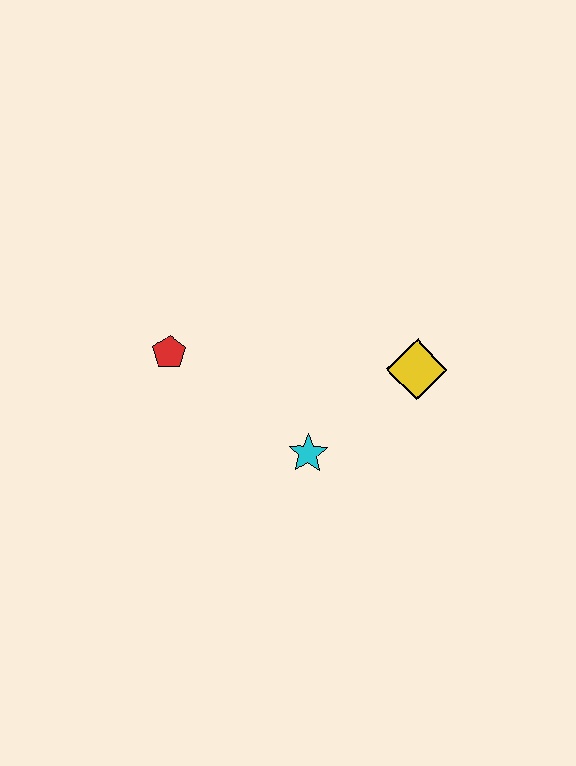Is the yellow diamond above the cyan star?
Yes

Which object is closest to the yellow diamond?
The cyan star is closest to the yellow diamond.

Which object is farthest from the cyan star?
The red pentagon is farthest from the cyan star.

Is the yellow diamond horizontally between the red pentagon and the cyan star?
No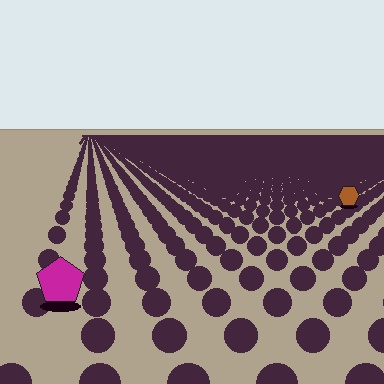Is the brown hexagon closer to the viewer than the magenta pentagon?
No. The magenta pentagon is closer — you can tell from the texture gradient: the ground texture is coarser near it.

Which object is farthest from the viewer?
The brown hexagon is farthest from the viewer. It appears smaller and the ground texture around it is denser.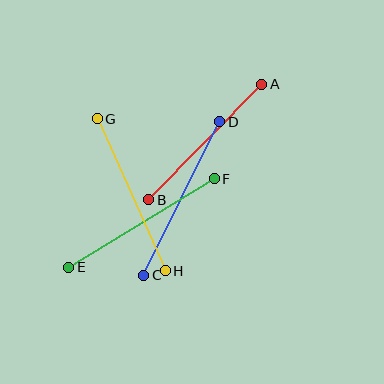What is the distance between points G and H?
The distance is approximately 167 pixels.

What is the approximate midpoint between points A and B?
The midpoint is at approximately (205, 142) pixels.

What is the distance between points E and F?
The distance is approximately 171 pixels.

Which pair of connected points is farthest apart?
Points C and D are farthest apart.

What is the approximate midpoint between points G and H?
The midpoint is at approximately (131, 195) pixels.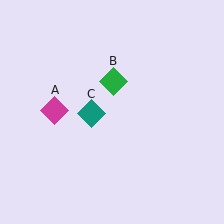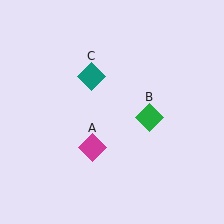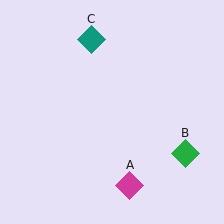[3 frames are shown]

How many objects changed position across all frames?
3 objects changed position: magenta diamond (object A), green diamond (object B), teal diamond (object C).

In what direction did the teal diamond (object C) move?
The teal diamond (object C) moved up.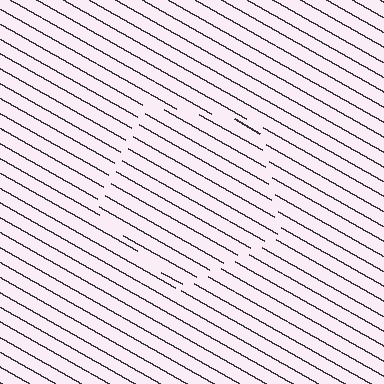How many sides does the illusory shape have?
5 sides — the line-ends trace a pentagon.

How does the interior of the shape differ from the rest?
The interior of the shape contains the same grating, shifted by half a period — the contour is defined by the phase discontinuity where line-ends from the inner and outer gratings abut.